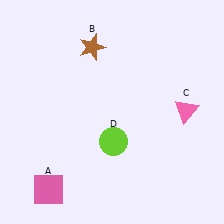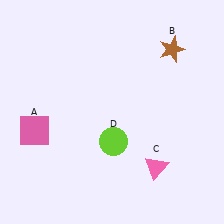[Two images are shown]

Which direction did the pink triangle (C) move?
The pink triangle (C) moved down.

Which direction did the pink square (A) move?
The pink square (A) moved up.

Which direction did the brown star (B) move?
The brown star (B) moved right.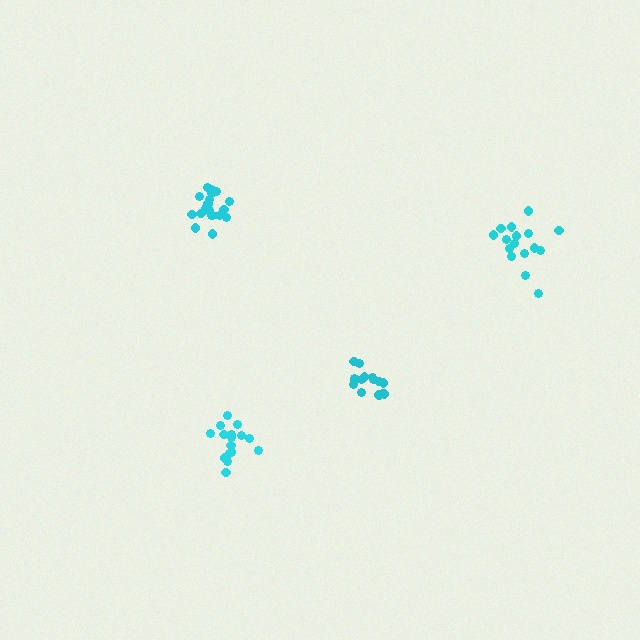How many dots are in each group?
Group 1: 17 dots, Group 2: 19 dots, Group 3: 15 dots, Group 4: 16 dots (67 total).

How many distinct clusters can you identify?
There are 4 distinct clusters.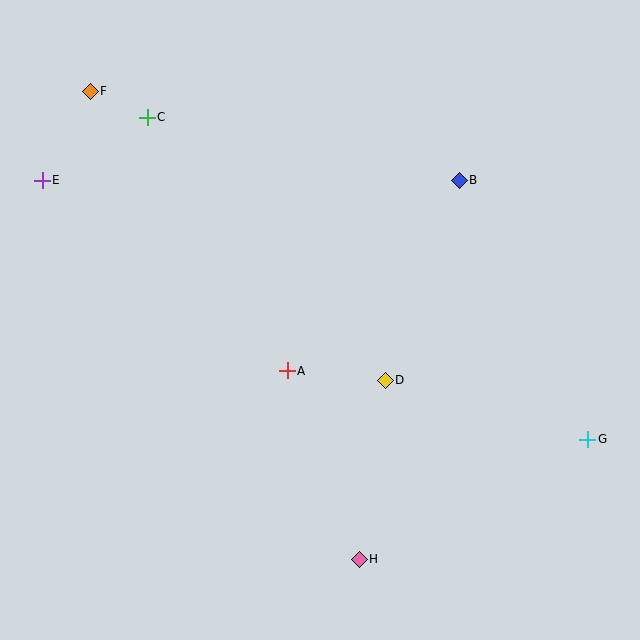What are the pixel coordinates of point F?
Point F is at (90, 91).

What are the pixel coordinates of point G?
Point G is at (588, 439).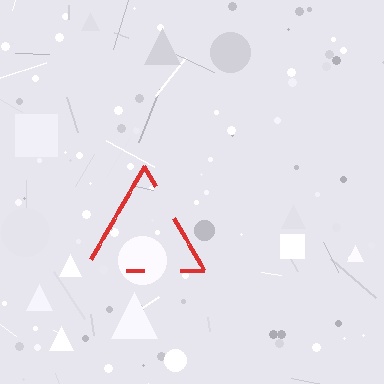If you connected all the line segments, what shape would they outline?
They would outline a triangle.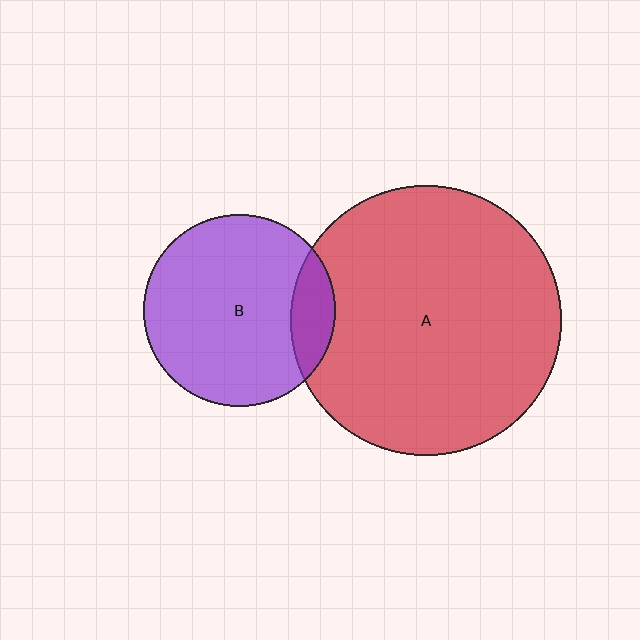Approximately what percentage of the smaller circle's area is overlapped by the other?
Approximately 15%.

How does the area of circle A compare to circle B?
Approximately 2.0 times.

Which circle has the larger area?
Circle A (red).